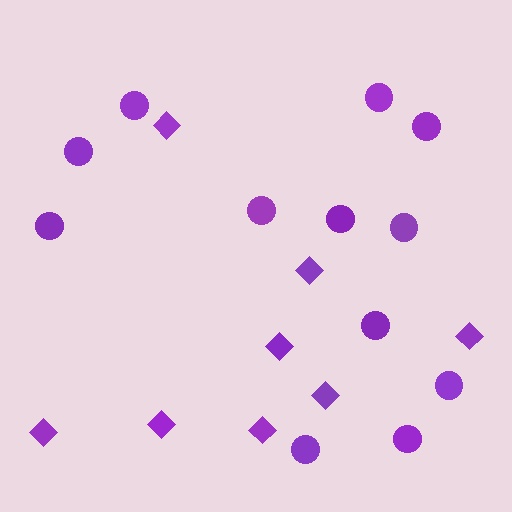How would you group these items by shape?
There are 2 groups: one group of diamonds (8) and one group of circles (12).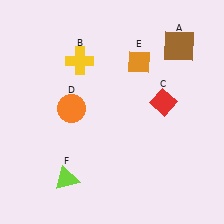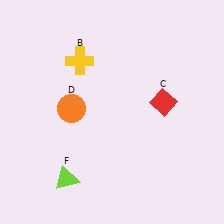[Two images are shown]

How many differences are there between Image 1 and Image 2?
There are 2 differences between the two images.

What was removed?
The brown square (A), the orange diamond (E) were removed in Image 2.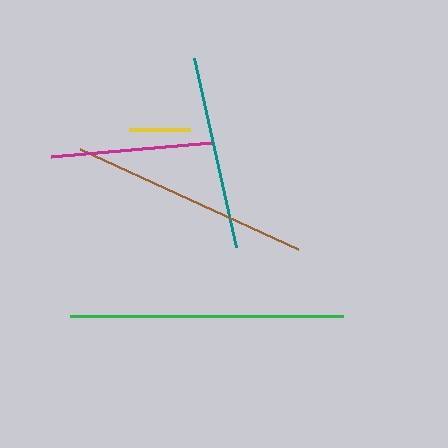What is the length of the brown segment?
The brown segment is approximately 240 pixels long.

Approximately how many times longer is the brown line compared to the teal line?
The brown line is approximately 1.2 times the length of the teal line.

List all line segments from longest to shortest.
From longest to shortest: green, brown, teal, magenta, yellow.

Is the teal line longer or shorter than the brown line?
The brown line is longer than the teal line.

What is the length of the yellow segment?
The yellow segment is approximately 61 pixels long.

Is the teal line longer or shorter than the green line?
The green line is longer than the teal line.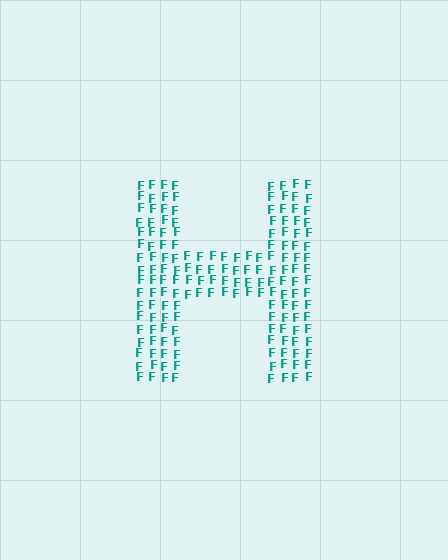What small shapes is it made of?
It is made of small letter F's.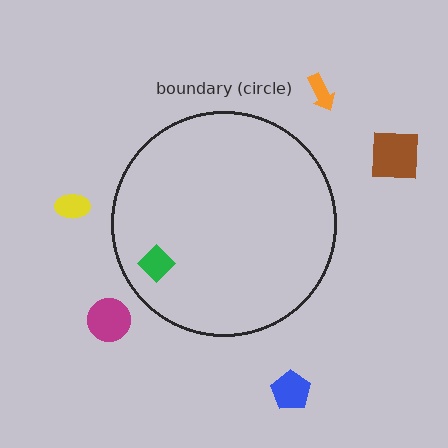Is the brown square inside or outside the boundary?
Outside.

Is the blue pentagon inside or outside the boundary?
Outside.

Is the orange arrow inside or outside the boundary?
Outside.